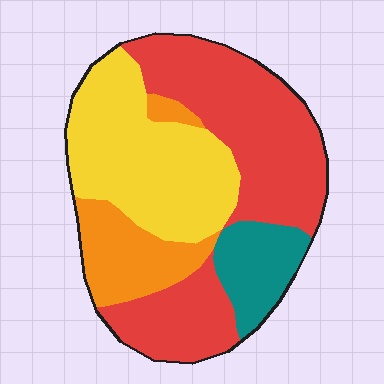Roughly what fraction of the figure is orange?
Orange takes up about one sixth (1/6) of the figure.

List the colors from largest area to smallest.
From largest to smallest: red, yellow, orange, teal.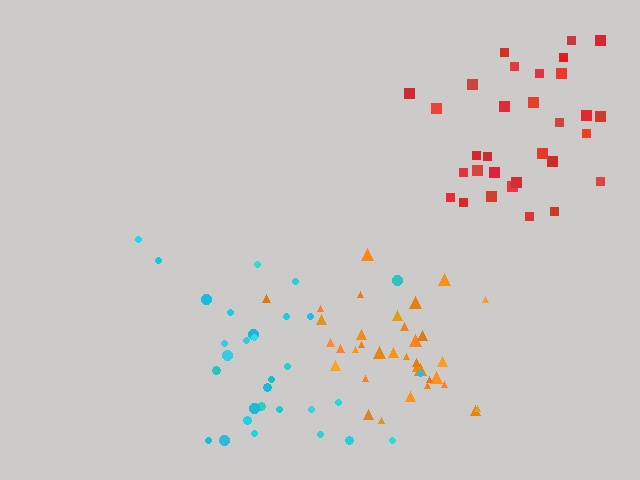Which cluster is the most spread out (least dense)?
Cyan.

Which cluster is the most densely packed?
Orange.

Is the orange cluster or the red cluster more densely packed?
Orange.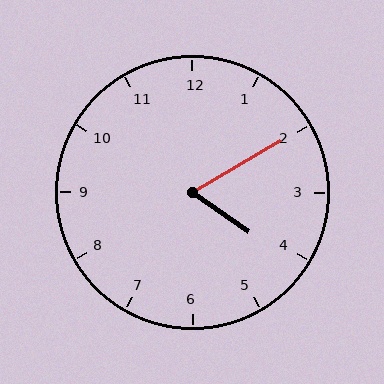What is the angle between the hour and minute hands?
Approximately 65 degrees.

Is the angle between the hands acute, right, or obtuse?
It is acute.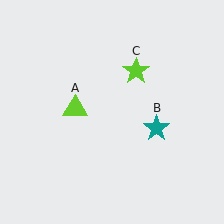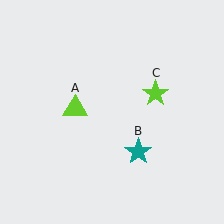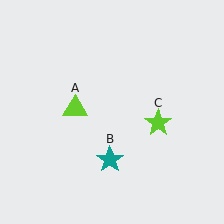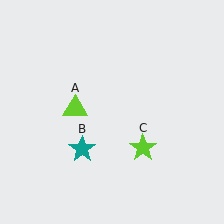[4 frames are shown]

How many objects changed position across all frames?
2 objects changed position: teal star (object B), lime star (object C).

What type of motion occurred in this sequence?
The teal star (object B), lime star (object C) rotated clockwise around the center of the scene.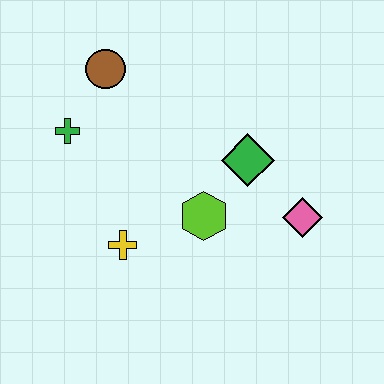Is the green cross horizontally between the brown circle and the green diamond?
No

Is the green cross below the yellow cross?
No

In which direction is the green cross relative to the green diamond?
The green cross is to the left of the green diamond.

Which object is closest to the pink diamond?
The green diamond is closest to the pink diamond.